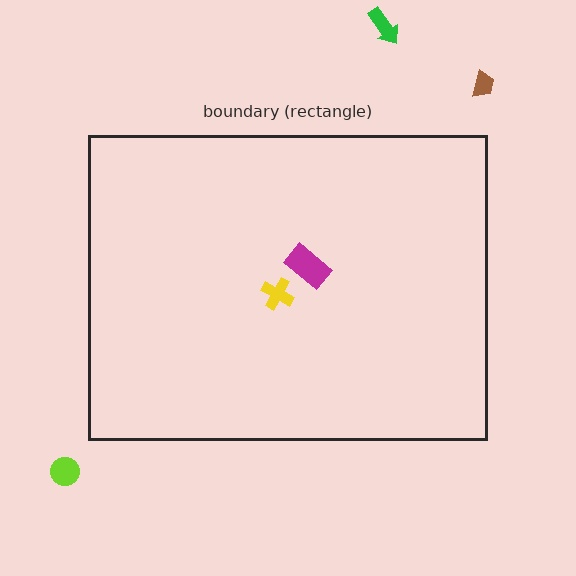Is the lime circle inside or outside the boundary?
Outside.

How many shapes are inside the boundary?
2 inside, 3 outside.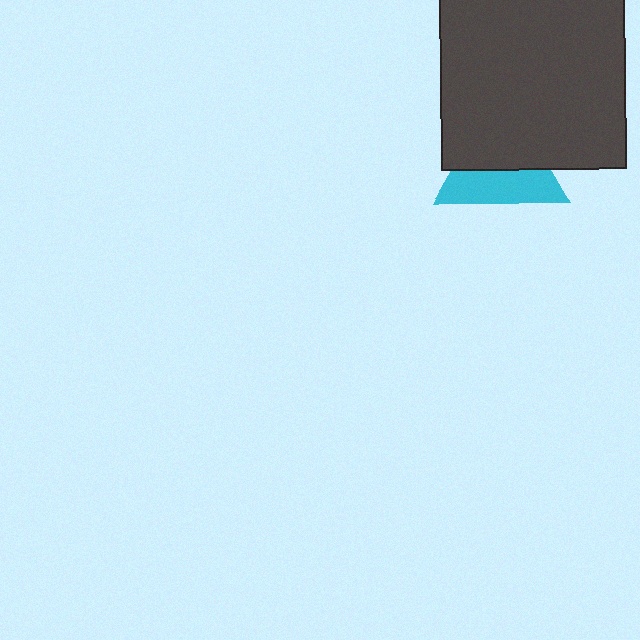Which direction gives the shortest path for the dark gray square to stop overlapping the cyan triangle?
Moving up gives the shortest separation.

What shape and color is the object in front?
The object in front is a dark gray square.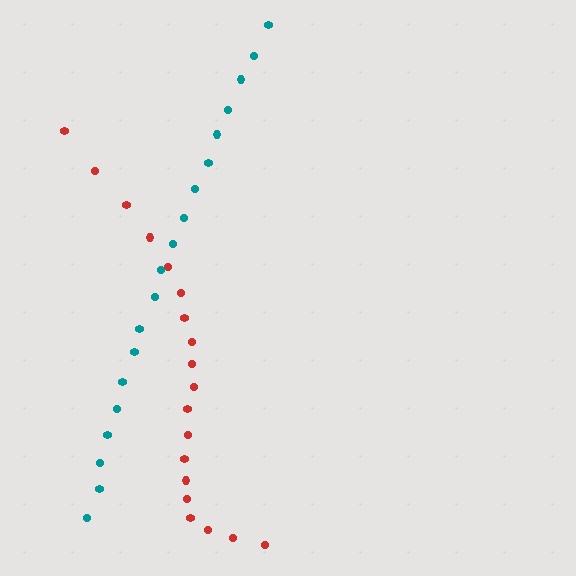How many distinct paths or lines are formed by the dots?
There are 2 distinct paths.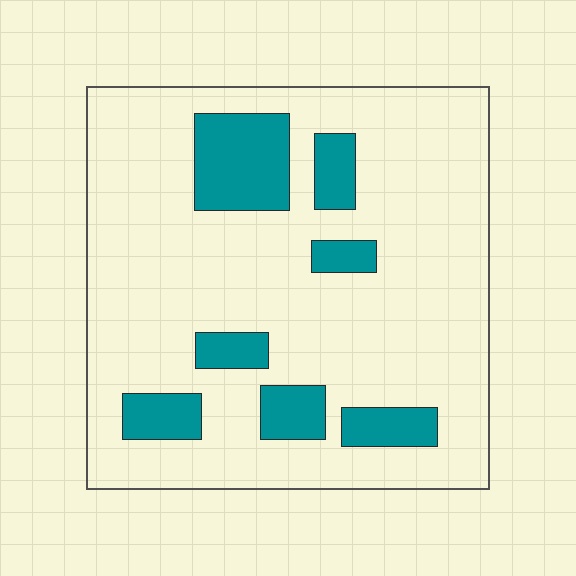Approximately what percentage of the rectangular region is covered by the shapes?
Approximately 20%.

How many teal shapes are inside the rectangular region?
7.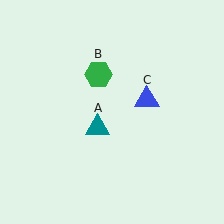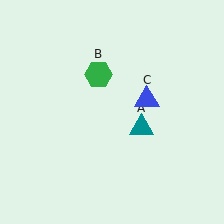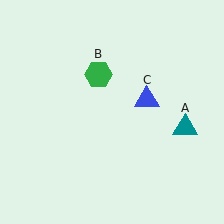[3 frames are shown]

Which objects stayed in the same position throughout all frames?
Green hexagon (object B) and blue triangle (object C) remained stationary.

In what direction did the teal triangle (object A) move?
The teal triangle (object A) moved right.